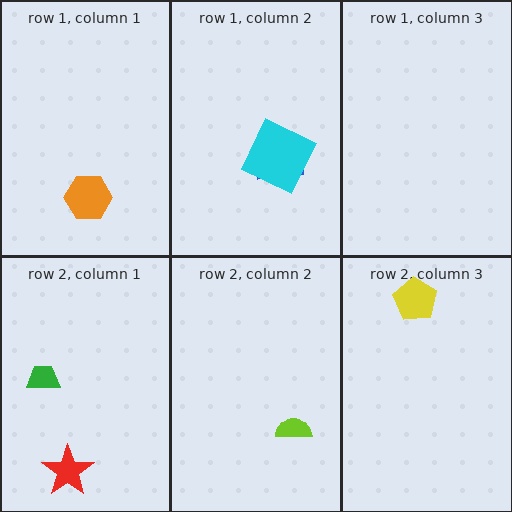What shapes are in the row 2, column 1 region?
The green trapezoid, the red star.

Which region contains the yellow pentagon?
The row 2, column 3 region.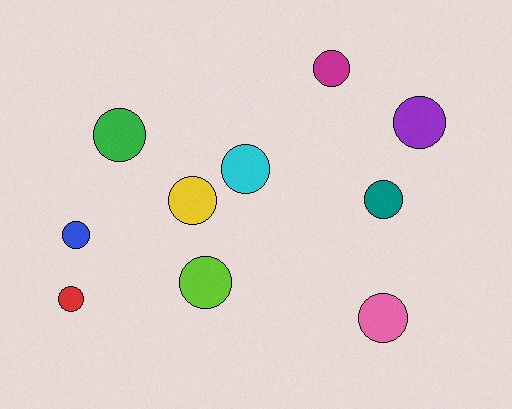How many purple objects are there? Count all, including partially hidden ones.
There is 1 purple object.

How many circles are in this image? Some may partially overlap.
There are 10 circles.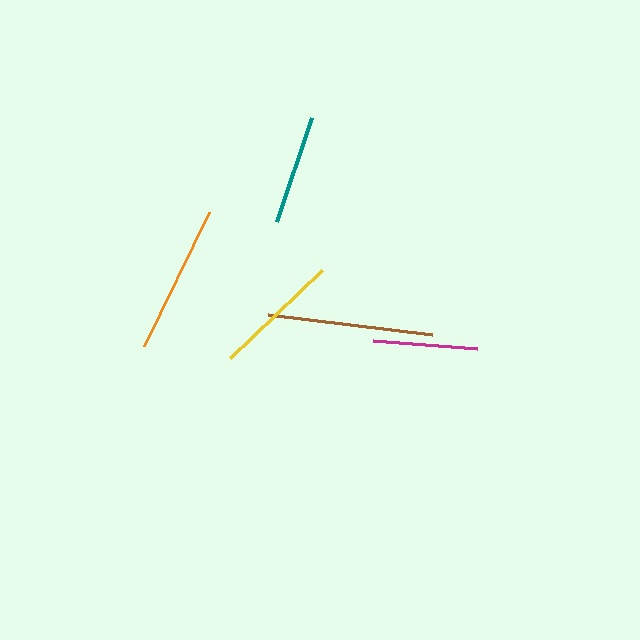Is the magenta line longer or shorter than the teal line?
The teal line is longer than the magenta line.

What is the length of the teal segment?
The teal segment is approximately 110 pixels long.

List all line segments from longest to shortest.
From longest to shortest: brown, orange, yellow, teal, magenta.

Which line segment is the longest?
The brown line is the longest at approximately 166 pixels.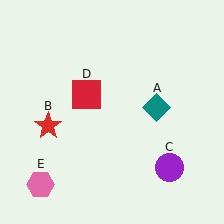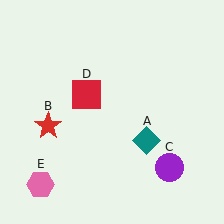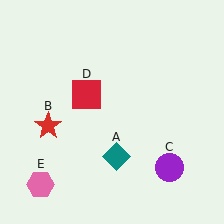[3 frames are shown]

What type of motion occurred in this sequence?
The teal diamond (object A) rotated clockwise around the center of the scene.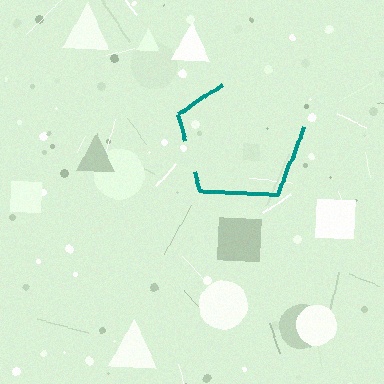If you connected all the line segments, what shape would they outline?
They would outline a pentagon.